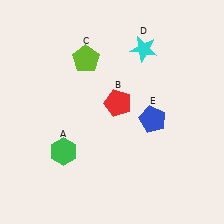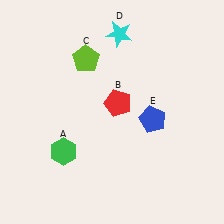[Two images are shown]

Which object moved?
The cyan star (D) moved left.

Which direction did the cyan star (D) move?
The cyan star (D) moved left.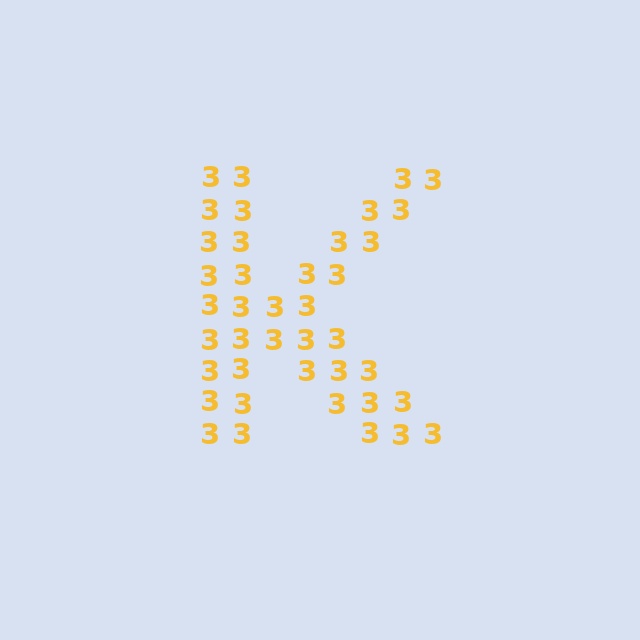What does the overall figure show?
The overall figure shows the letter K.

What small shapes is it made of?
It is made of small digit 3's.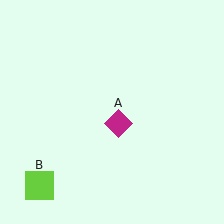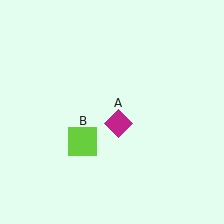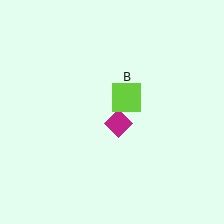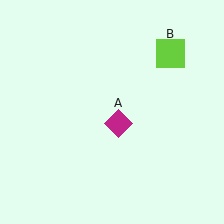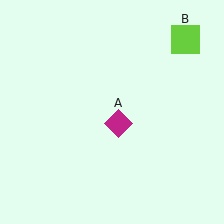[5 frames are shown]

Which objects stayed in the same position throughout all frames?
Magenta diamond (object A) remained stationary.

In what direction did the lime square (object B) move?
The lime square (object B) moved up and to the right.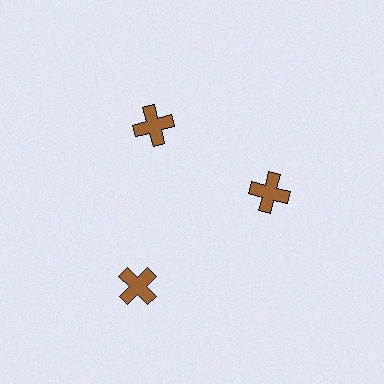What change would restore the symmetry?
The symmetry would be restored by moving it inward, back onto the ring so that all 3 crosses sit at equal angles and equal distance from the center.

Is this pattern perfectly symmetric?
No. The 3 brown crosses are arranged in a ring, but one element near the 7 o'clock position is pushed outward from the center, breaking the 3-fold rotational symmetry.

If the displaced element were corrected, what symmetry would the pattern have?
It would have 3-fold rotational symmetry — the pattern would map onto itself every 120 degrees.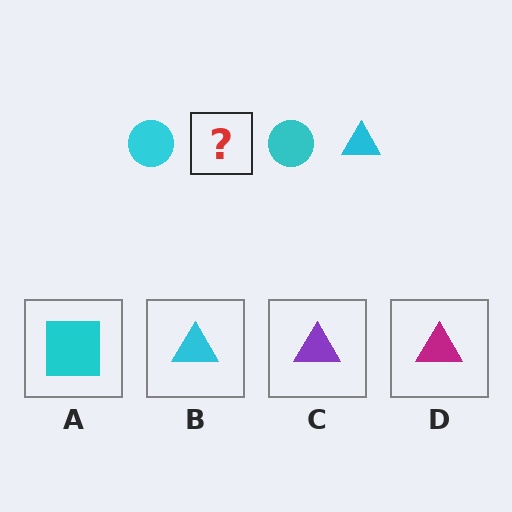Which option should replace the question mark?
Option B.